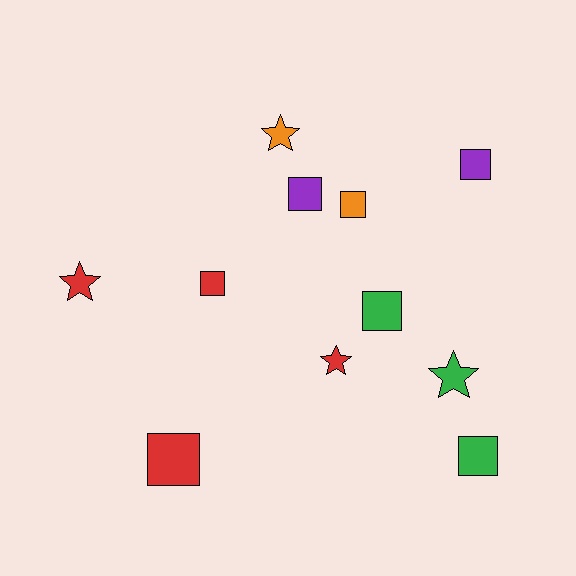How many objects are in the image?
There are 11 objects.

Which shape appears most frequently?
Square, with 7 objects.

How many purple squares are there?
There are 2 purple squares.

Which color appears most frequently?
Red, with 4 objects.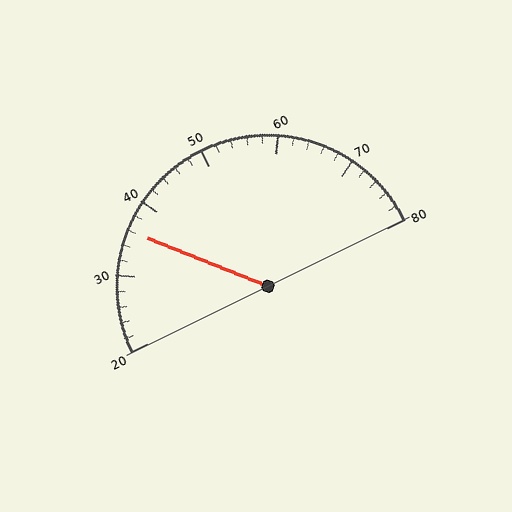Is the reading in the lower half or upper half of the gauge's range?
The reading is in the lower half of the range (20 to 80).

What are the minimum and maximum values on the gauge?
The gauge ranges from 20 to 80.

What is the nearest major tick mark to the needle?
The nearest major tick mark is 40.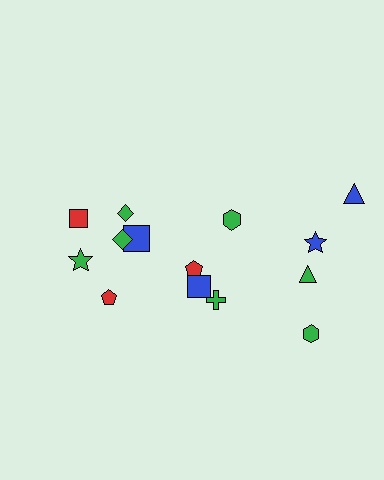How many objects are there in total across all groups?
There are 14 objects.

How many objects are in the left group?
There are 6 objects.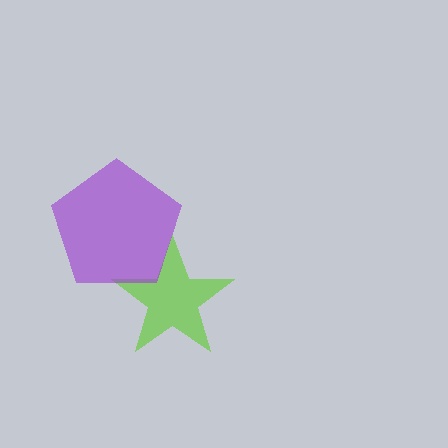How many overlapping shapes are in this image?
There are 2 overlapping shapes in the image.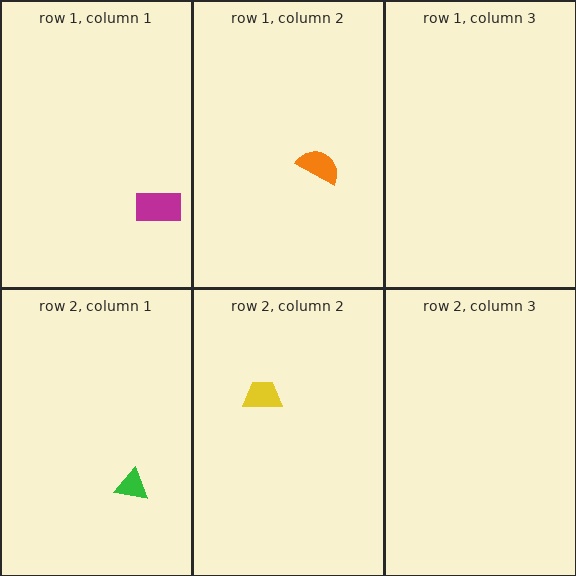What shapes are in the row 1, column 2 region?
The orange semicircle.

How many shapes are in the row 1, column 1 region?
1.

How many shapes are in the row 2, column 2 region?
1.